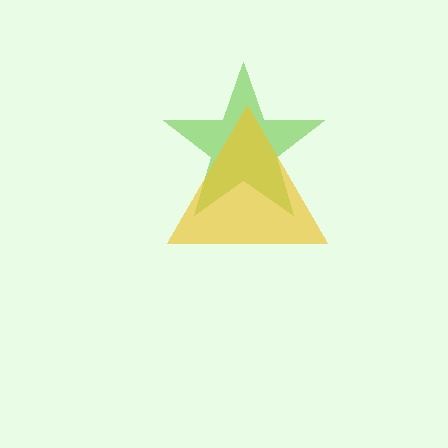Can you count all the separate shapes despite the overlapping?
Yes, there are 2 separate shapes.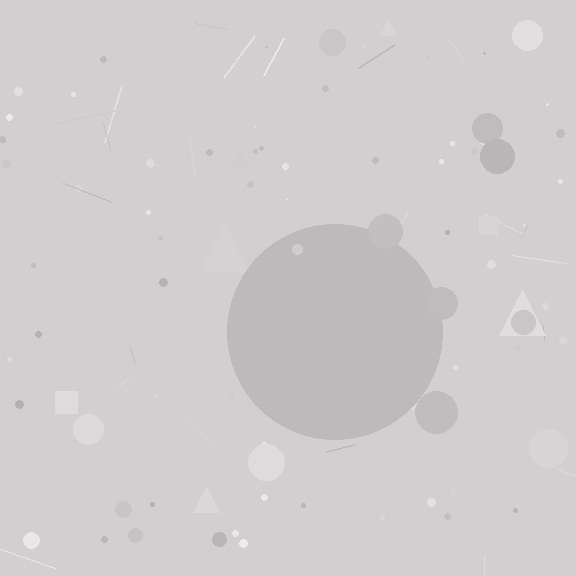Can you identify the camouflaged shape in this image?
The camouflaged shape is a circle.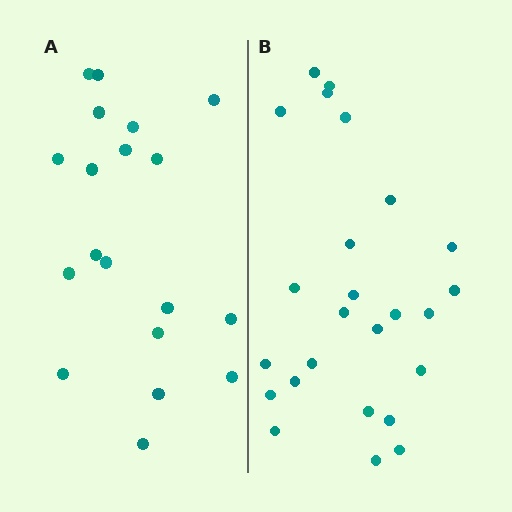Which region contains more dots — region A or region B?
Region B (the right region) has more dots.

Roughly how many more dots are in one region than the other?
Region B has about 6 more dots than region A.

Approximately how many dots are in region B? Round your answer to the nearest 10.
About 20 dots. (The exact count is 25, which rounds to 20.)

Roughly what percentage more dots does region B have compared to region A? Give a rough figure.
About 30% more.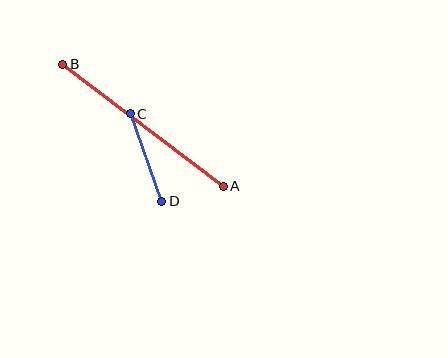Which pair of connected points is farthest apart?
Points A and B are farthest apart.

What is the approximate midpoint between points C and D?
The midpoint is at approximately (146, 157) pixels.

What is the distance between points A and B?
The distance is approximately 202 pixels.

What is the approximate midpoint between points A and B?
The midpoint is at approximately (143, 125) pixels.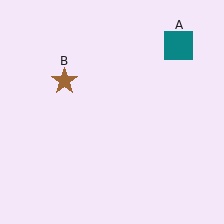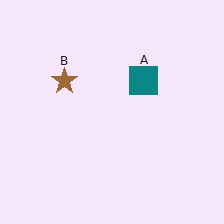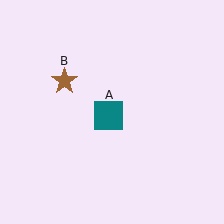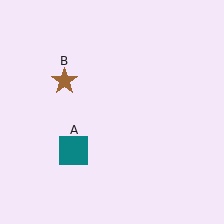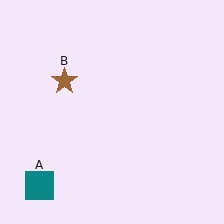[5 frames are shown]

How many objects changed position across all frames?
1 object changed position: teal square (object A).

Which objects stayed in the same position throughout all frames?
Brown star (object B) remained stationary.